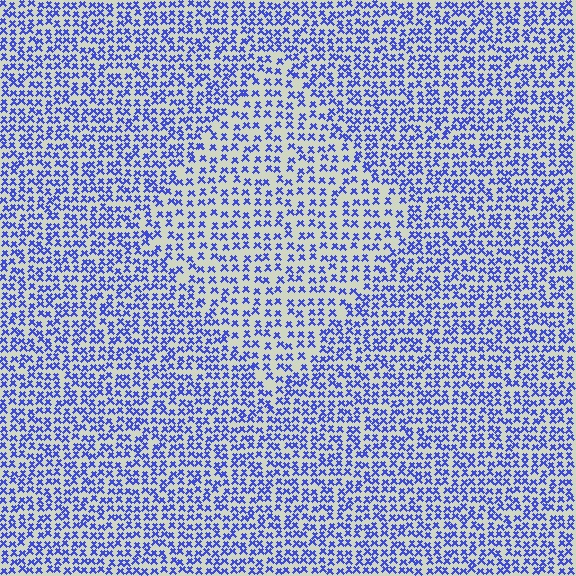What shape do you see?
I see a diamond.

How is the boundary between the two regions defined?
The boundary is defined by a change in element density (approximately 1.5x ratio). All elements are the same color, size, and shape.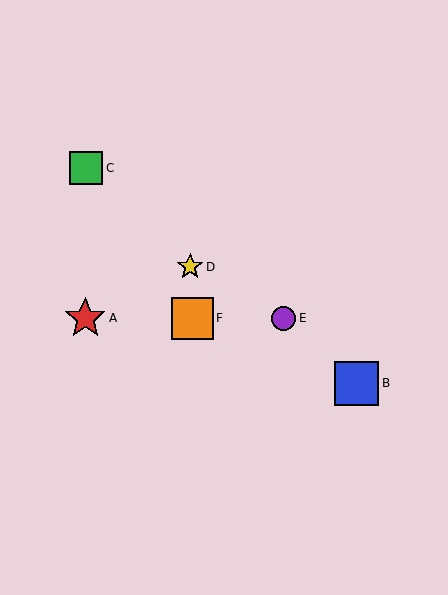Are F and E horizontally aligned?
Yes, both are at y≈318.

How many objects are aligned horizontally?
3 objects (A, E, F) are aligned horizontally.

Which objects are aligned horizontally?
Objects A, E, F are aligned horizontally.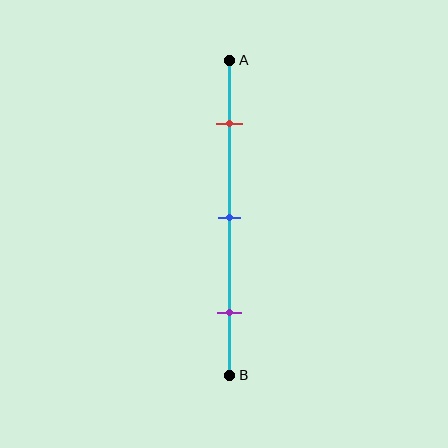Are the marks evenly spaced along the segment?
Yes, the marks are approximately evenly spaced.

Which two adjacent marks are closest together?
The red and blue marks are the closest adjacent pair.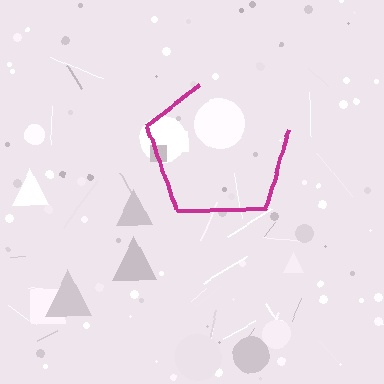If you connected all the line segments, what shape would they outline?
They would outline a pentagon.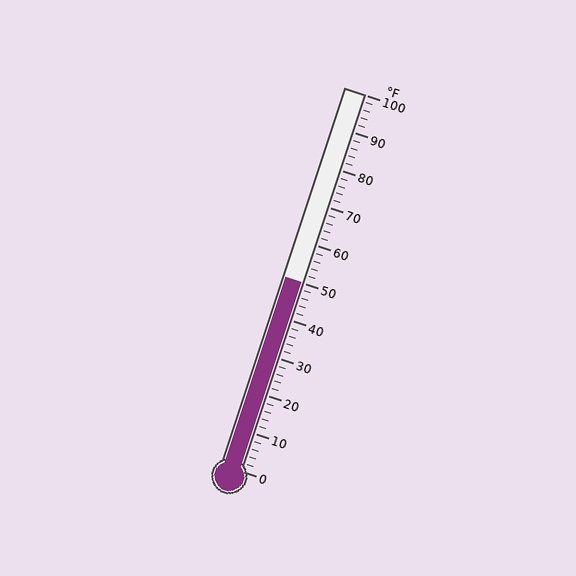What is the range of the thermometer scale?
The thermometer scale ranges from 0°F to 100°F.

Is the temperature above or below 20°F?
The temperature is above 20°F.